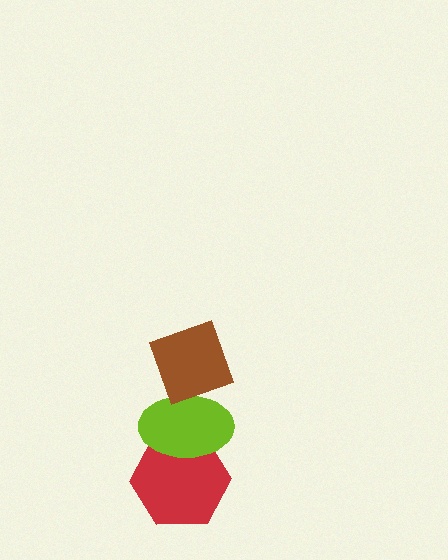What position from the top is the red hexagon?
The red hexagon is 3rd from the top.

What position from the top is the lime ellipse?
The lime ellipse is 2nd from the top.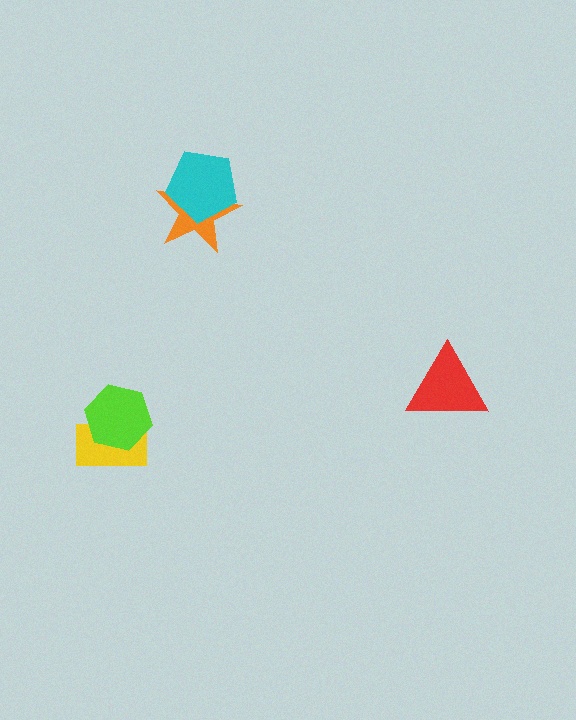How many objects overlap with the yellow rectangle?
1 object overlaps with the yellow rectangle.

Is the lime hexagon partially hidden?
No, no other shape covers it.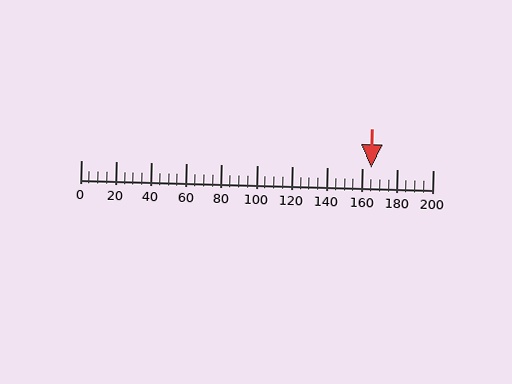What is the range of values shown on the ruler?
The ruler shows values from 0 to 200.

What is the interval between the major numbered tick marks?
The major tick marks are spaced 20 units apart.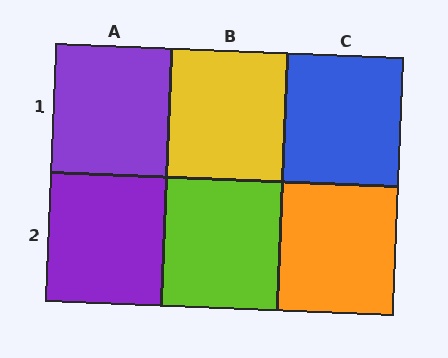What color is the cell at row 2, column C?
Orange.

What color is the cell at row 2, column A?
Purple.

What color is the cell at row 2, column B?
Lime.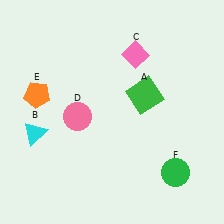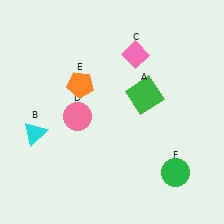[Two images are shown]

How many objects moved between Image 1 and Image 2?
1 object moved between the two images.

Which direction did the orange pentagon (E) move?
The orange pentagon (E) moved right.